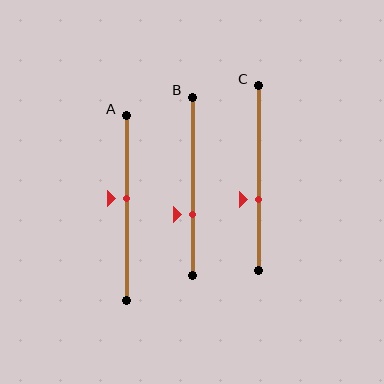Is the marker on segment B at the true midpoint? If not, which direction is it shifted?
No, the marker on segment B is shifted downward by about 16% of the segment length.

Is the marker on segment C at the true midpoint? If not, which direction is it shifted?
No, the marker on segment C is shifted downward by about 12% of the segment length.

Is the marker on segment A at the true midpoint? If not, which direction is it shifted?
No, the marker on segment A is shifted upward by about 5% of the segment length.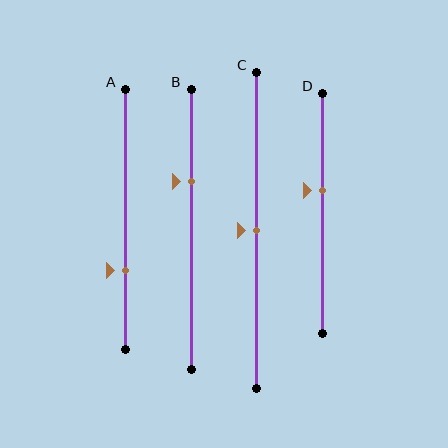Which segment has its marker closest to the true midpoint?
Segment C has its marker closest to the true midpoint.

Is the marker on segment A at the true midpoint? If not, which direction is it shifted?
No, the marker on segment A is shifted downward by about 19% of the segment length.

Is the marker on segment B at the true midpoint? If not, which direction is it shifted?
No, the marker on segment B is shifted upward by about 17% of the segment length.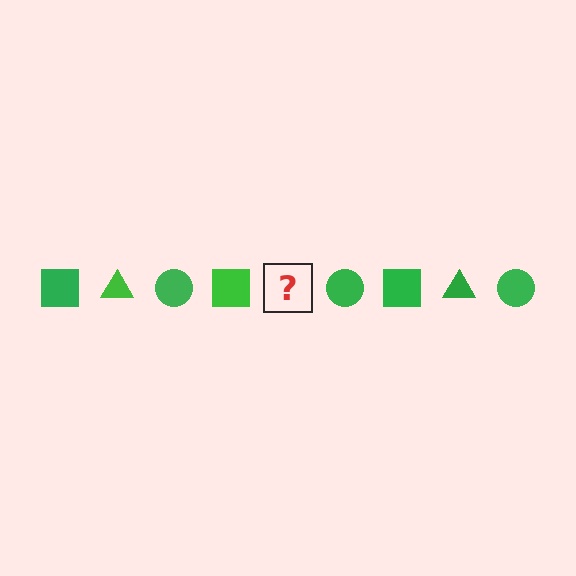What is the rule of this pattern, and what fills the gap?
The rule is that the pattern cycles through square, triangle, circle shapes in green. The gap should be filled with a green triangle.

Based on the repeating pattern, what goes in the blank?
The blank should be a green triangle.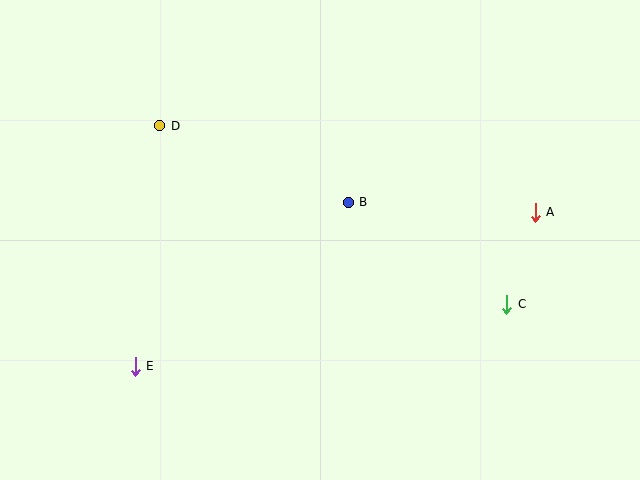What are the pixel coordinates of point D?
Point D is at (160, 126).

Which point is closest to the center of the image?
Point B at (348, 202) is closest to the center.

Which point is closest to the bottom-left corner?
Point E is closest to the bottom-left corner.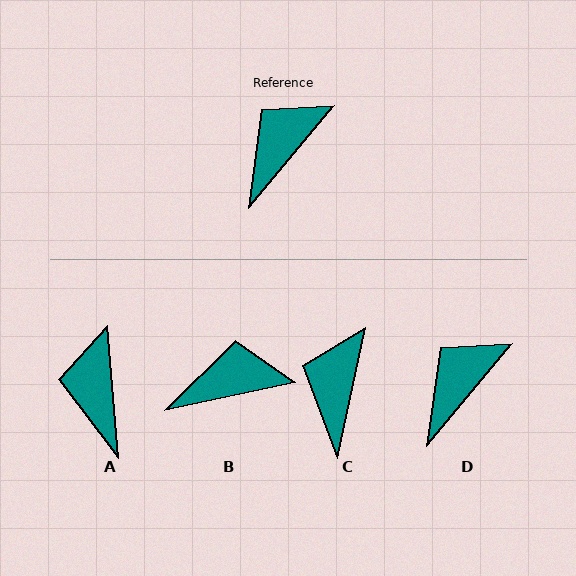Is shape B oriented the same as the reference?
No, it is off by about 38 degrees.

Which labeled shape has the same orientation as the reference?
D.